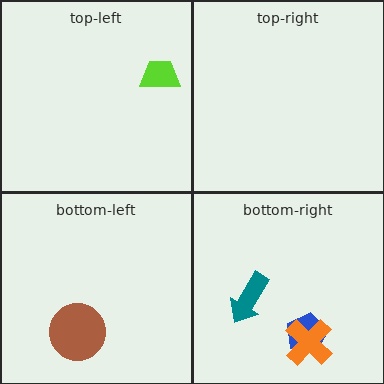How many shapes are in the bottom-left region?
1.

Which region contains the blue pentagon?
The bottom-right region.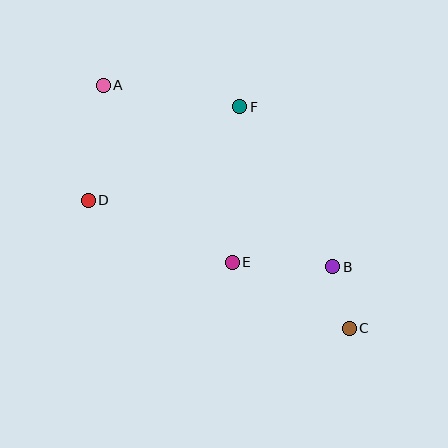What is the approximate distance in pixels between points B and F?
The distance between B and F is approximately 185 pixels.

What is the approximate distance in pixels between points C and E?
The distance between C and E is approximately 134 pixels.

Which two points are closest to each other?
Points B and C are closest to each other.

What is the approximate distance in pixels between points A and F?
The distance between A and F is approximately 138 pixels.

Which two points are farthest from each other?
Points A and C are farthest from each other.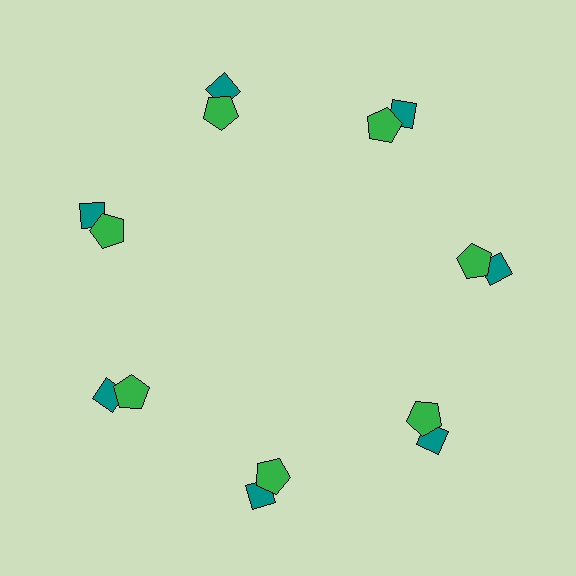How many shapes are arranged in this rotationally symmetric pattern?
There are 14 shapes, arranged in 7 groups of 2.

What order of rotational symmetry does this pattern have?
This pattern has 7-fold rotational symmetry.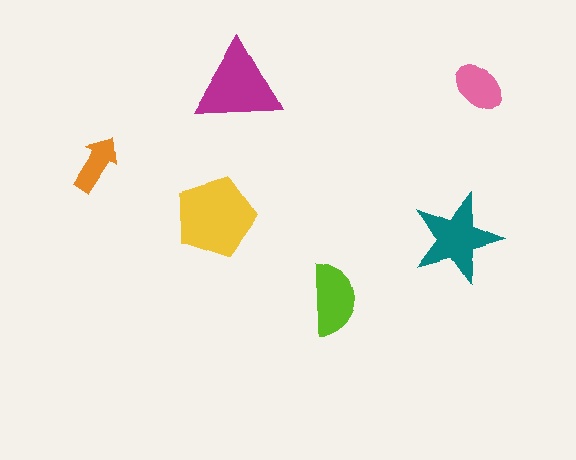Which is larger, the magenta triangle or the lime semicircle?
The magenta triangle.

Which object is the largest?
The yellow pentagon.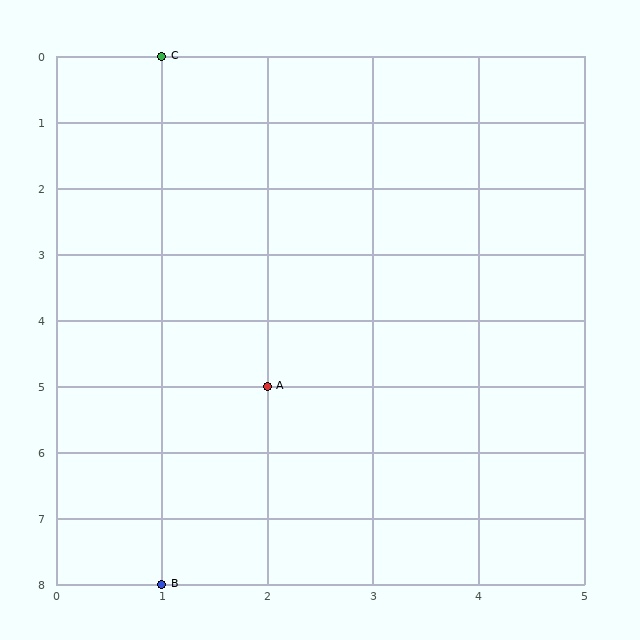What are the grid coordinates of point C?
Point C is at grid coordinates (1, 0).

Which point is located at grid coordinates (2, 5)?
Point A is at (2, 5).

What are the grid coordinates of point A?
Point A is at grid coordinates (2, 5).